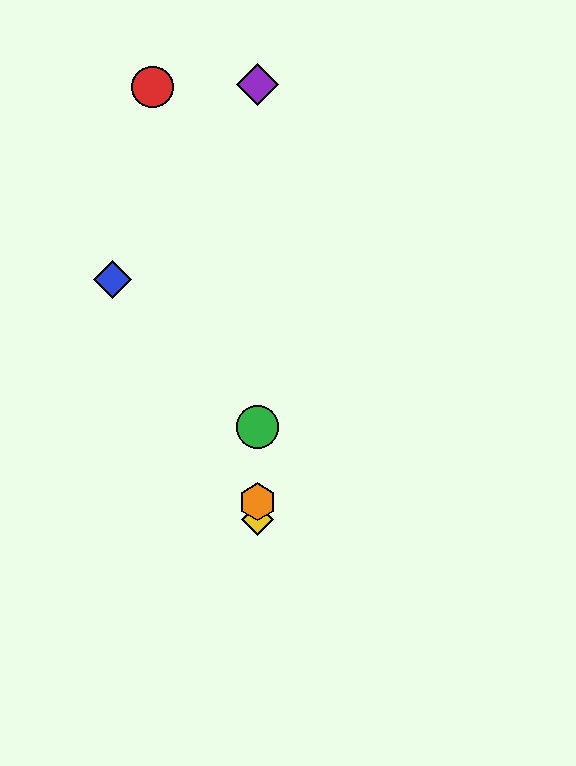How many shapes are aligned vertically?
4 shapes (the green circle, the yellow diamond, the purple diamond, the orange hexagon) are aligned vertically.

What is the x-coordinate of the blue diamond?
The blue diamond is at x≈113.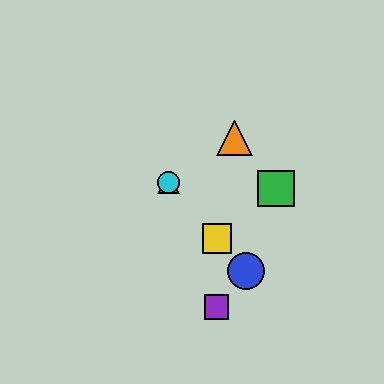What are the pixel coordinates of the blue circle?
The blue circle is at (246, 271).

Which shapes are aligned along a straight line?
The red triangle, the blue circle, the yellow square, the cyan circle are aligned along a straight line.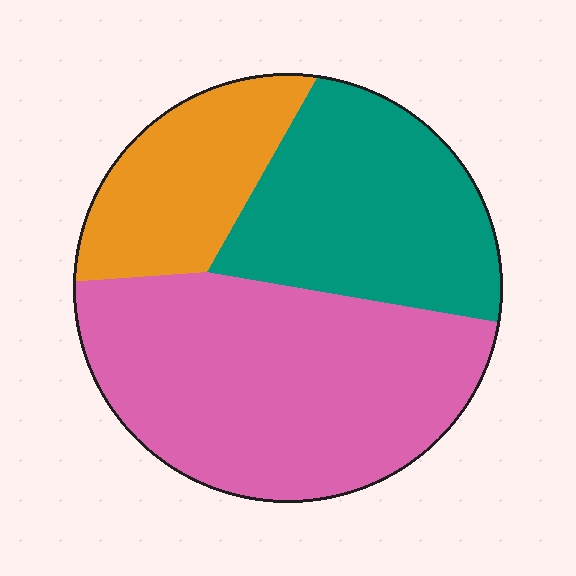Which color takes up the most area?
Pink, at roughly 50%.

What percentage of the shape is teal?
Teal takes up about one third (1/3) of the shape.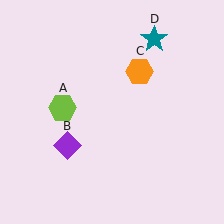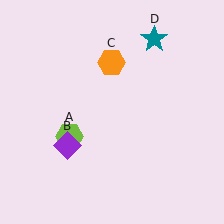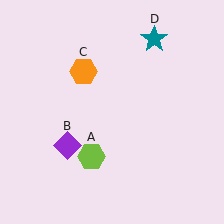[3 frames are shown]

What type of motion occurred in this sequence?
The lime hexagon (object A), orange hexagon (object C) rotated counterclockwise around the center of the scene.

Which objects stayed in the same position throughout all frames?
Purple diamond (object B) and teal star (object D) remained stationary.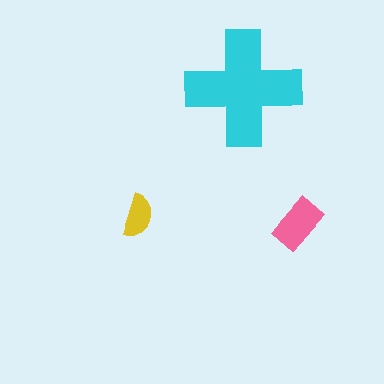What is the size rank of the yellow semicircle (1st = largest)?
3rd.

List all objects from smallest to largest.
The yellow semicircle, the pink rectangle, the cyan cross.